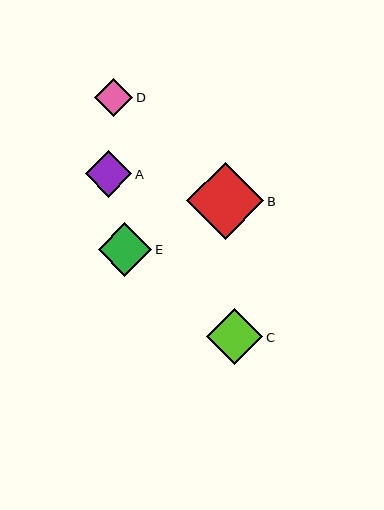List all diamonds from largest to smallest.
From largest to smallest: B, C, E, A, D.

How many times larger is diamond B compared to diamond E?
Diamond B is approximately 1.4 times the size of diamond E.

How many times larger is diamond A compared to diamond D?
Diamond A is approximately 1.2 times the size of diamond D.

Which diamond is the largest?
Diamond B is the largest with a size of approximately 77 pixels.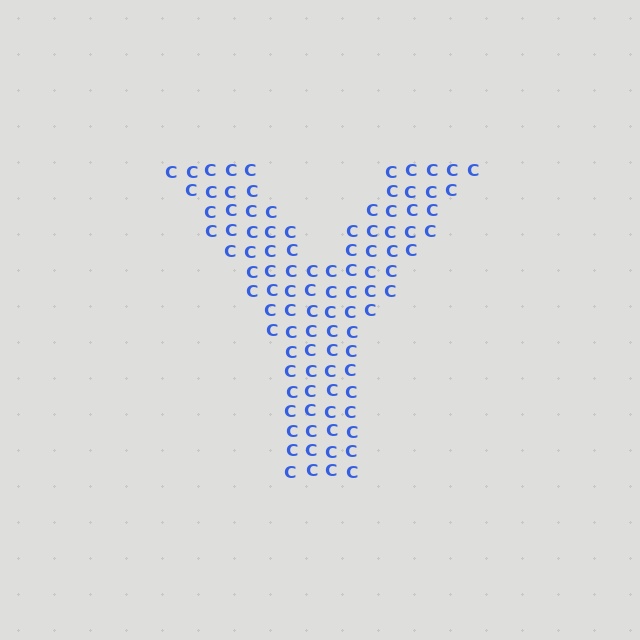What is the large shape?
The large shape is the letter Y.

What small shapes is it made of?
It is made of small letter C's.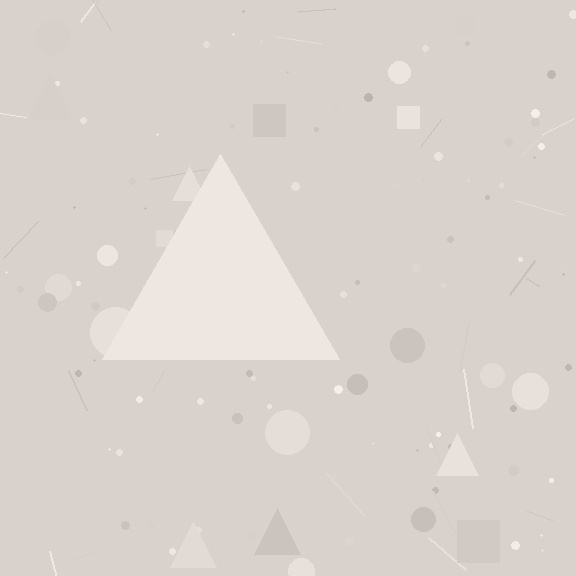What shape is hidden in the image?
A triangle is hidden in the image.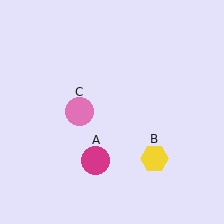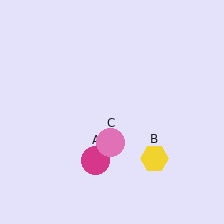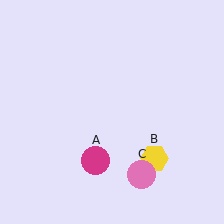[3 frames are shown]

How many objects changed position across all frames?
1 object changed position: pink circle (object C).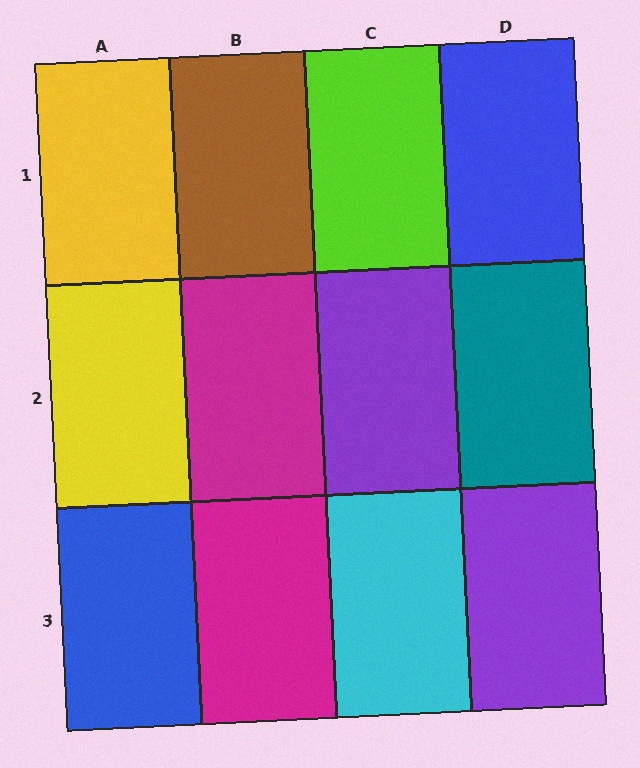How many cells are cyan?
1 cell is cyan.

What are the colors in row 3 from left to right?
Blue, magenta, cyan, purple.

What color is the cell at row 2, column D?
Teal.